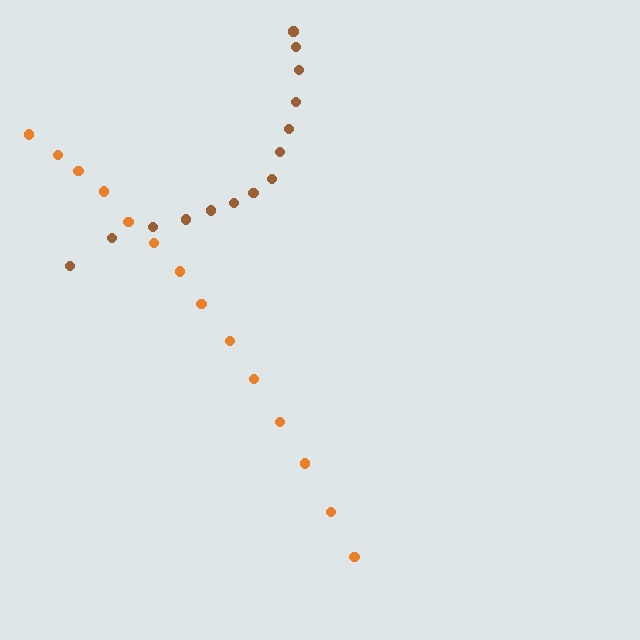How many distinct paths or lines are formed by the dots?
There are 2 distinct paths.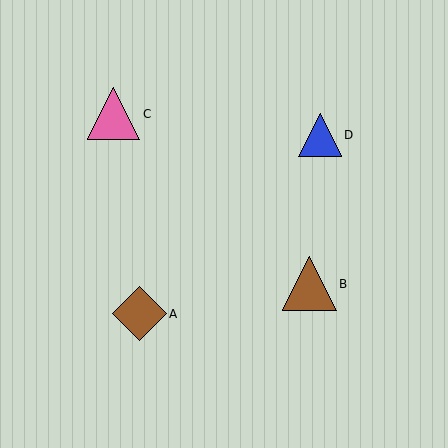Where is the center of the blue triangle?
The center of the blue triangle is at (320, 135).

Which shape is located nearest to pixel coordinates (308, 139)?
The blue triangle (labeled D) at (320, 135) is nearest to that location.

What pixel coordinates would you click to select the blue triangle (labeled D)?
Click at (320, 135) to select the blue triangle D.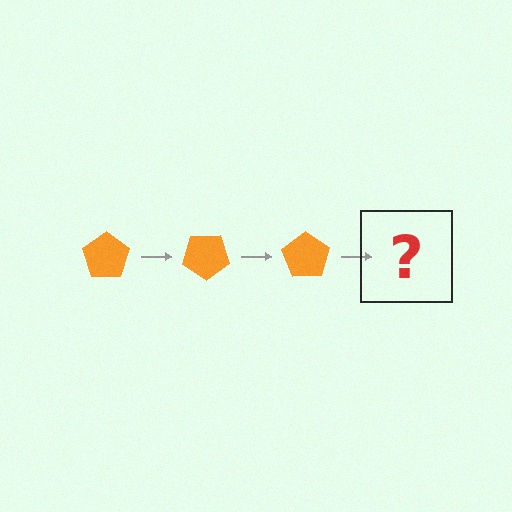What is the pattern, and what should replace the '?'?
The pattern is that the pentagon rotates 35 degrees each step. The '?' should be an orange pentagon rotated 105 degrees.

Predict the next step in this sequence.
The next step is an orange pentagon rotated 105 degrees.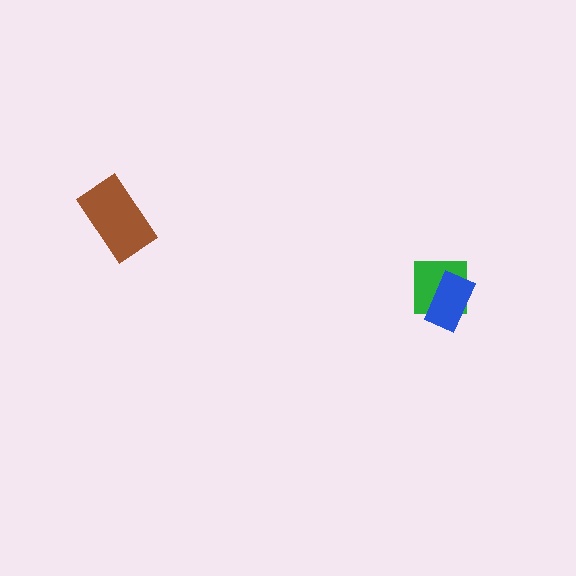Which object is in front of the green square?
The blue rectangle is in front of the green square.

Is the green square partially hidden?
Yes, it is partially covered by another shape.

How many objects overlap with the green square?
1 object overlaps with the green square.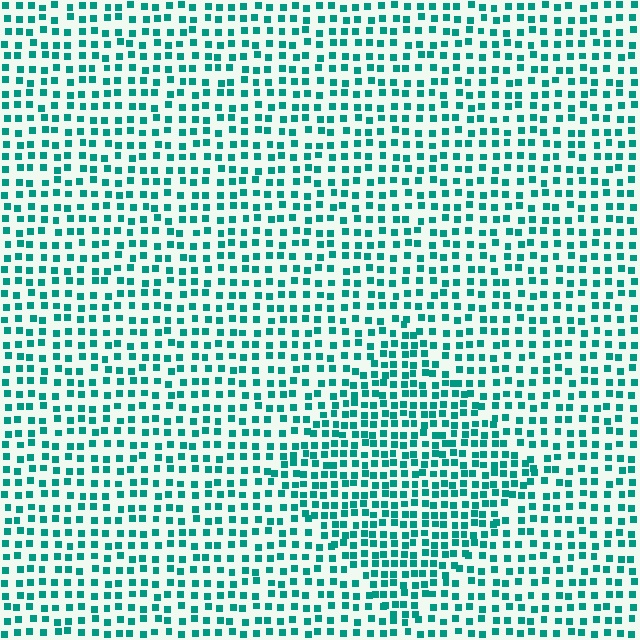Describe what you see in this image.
The image contains small teal elements arranged at two different densities. A diamond-shaped region is visible where the elements are more densely packed than the surrounding area.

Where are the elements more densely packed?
The elements are more densely packed inside the diamond boundary.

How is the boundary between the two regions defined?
The boundary is defined by a change in element density (approximately 1.6x ratio). All elements are the same color, size, and shape.